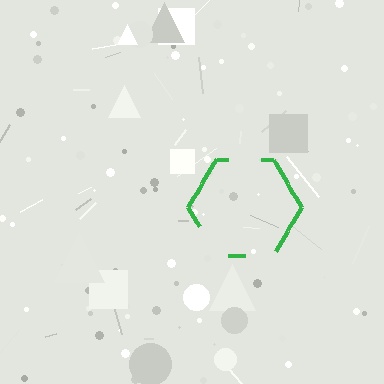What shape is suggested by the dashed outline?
The dashed outline suggests a hexagon.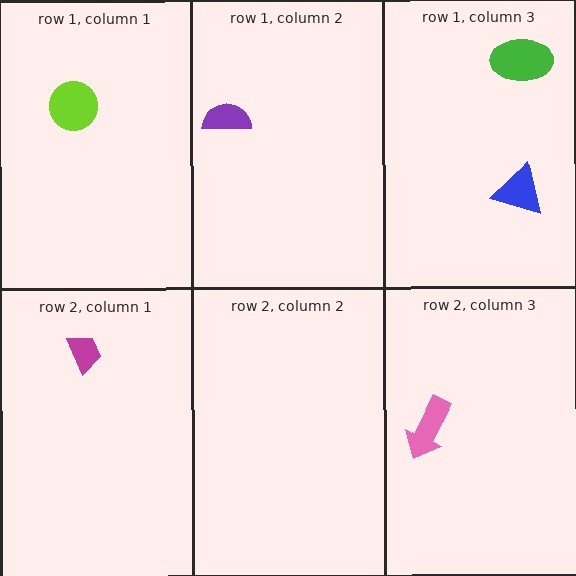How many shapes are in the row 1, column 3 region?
2.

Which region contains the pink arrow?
The row 2, column 3 region.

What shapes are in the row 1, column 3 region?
The green ellipse, the blue triangle.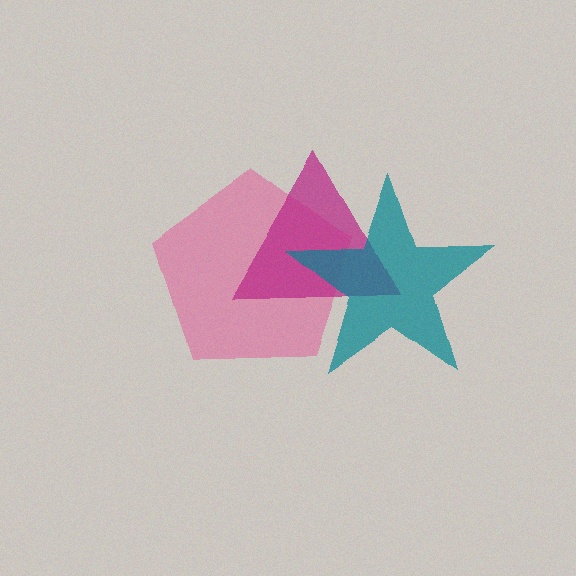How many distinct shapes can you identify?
There are 3 distinct shapes: a pink pentagon, a magenta triangle, a teal star.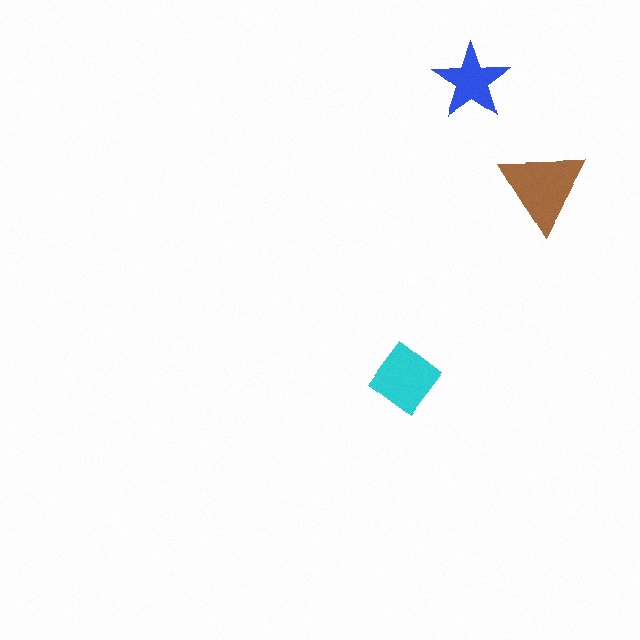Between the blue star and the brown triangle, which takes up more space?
The brown triangle.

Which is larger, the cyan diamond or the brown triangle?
The brown triangle.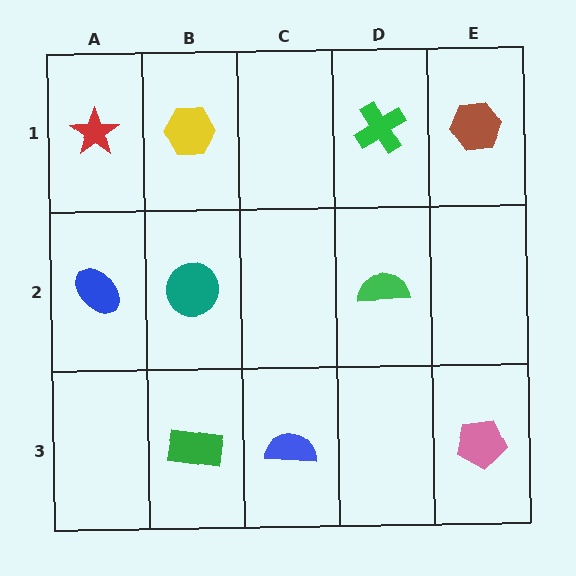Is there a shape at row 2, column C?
No, that cell is empty.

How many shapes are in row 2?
3 shapes.